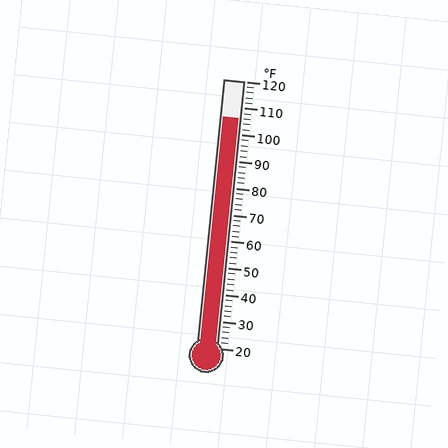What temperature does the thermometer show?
The thermometer shows approximately 106°F.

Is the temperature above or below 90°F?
The temperature is above 90°F.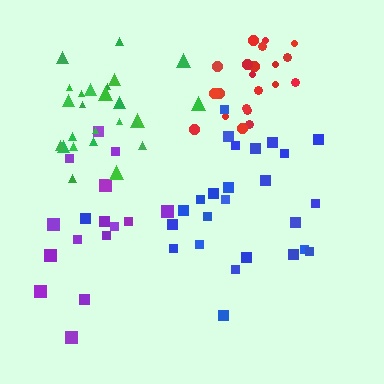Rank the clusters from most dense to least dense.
red, green, blue, purple.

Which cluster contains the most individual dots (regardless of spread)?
Blue (26).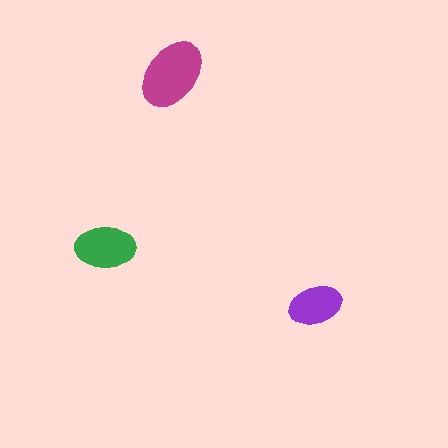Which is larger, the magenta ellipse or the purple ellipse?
The magenta one.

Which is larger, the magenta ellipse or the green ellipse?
The magenta one.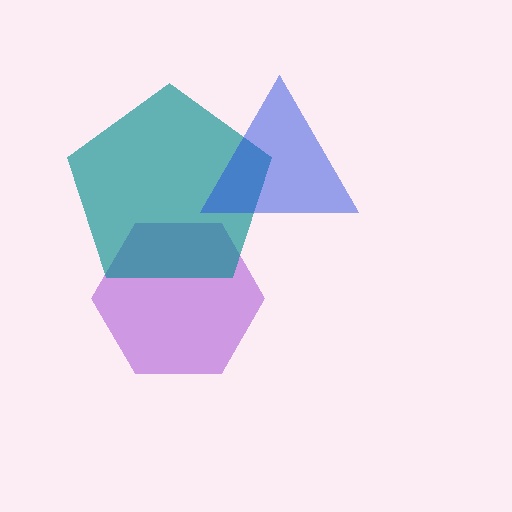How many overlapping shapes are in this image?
There are 3 overlapping shapes in the image.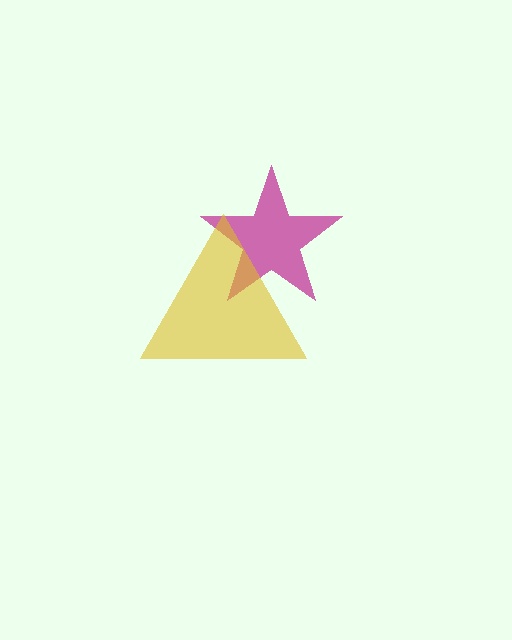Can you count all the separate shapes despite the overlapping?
Yes, there are 2 separate shapes.